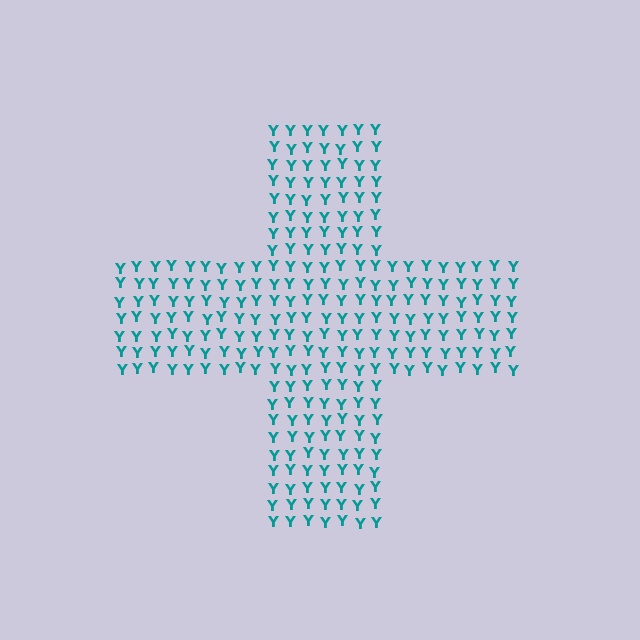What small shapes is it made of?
It is made of small letter Y's.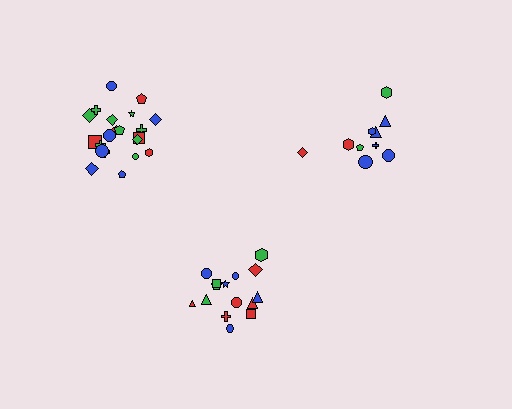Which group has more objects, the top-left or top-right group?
The top-left group.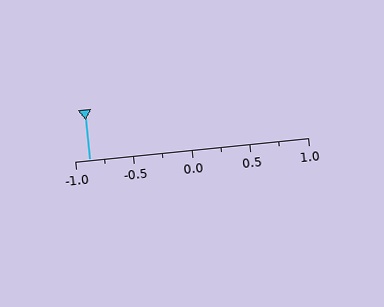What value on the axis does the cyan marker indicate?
The marker indicates approximately -0.88.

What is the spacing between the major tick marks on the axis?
The major ticks are spaced 0.5 apart.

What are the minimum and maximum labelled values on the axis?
The axis runs from -1.0 to 1.0.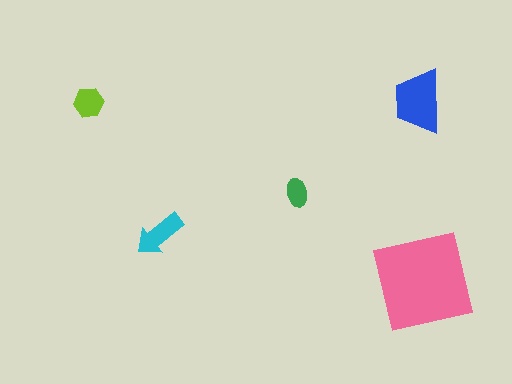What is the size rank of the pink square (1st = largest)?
1st.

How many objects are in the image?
There are 5 objects in the image.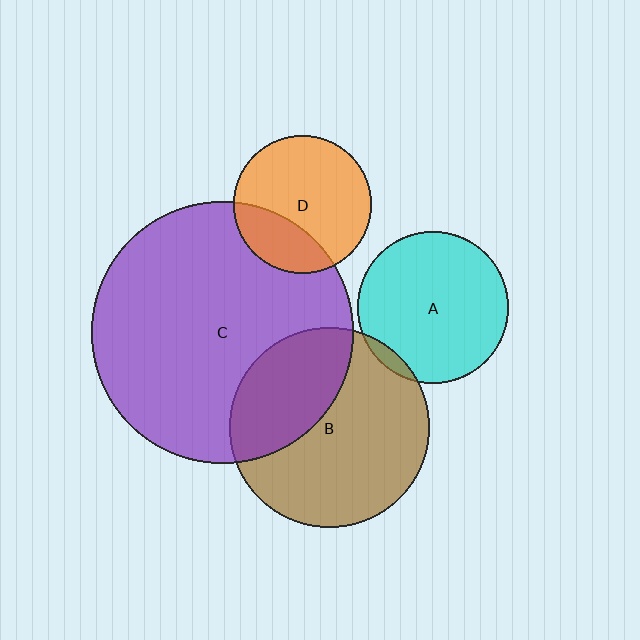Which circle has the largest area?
Circle C (purple).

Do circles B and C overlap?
Yes.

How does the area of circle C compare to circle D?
Approximately 3.6 times.